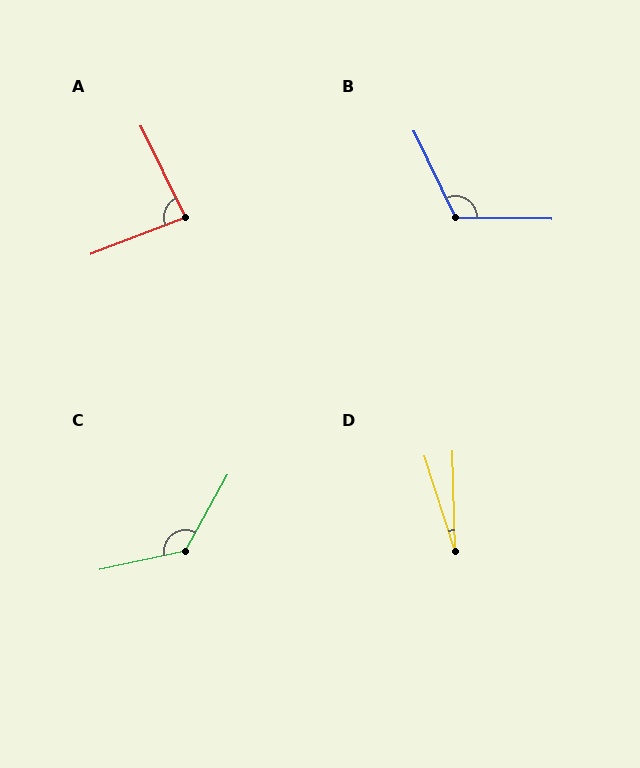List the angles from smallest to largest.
D (16°), A (85°), B (116°), C (131°).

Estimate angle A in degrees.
Approximately 85 degrees.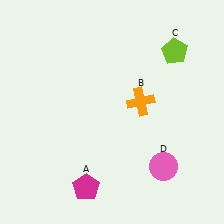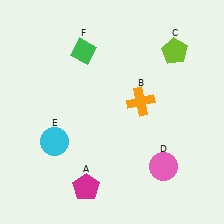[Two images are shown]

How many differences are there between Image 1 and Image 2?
There are 2 differences between the two images.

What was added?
A cyan circle (E), a green diamond (F) were added in Image 2.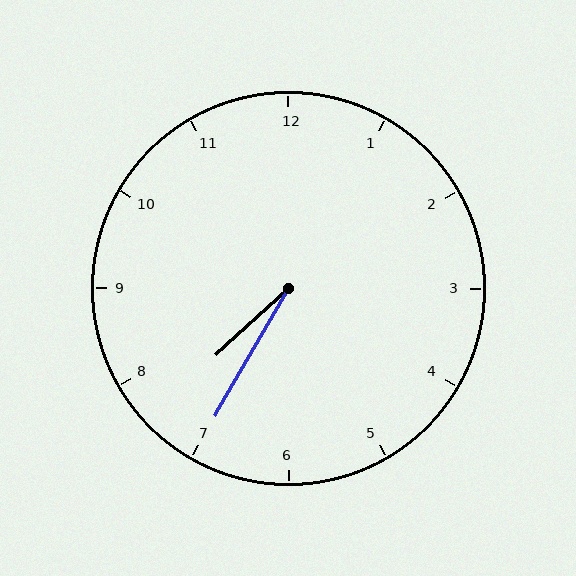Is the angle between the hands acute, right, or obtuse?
It is acute.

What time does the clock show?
7:35.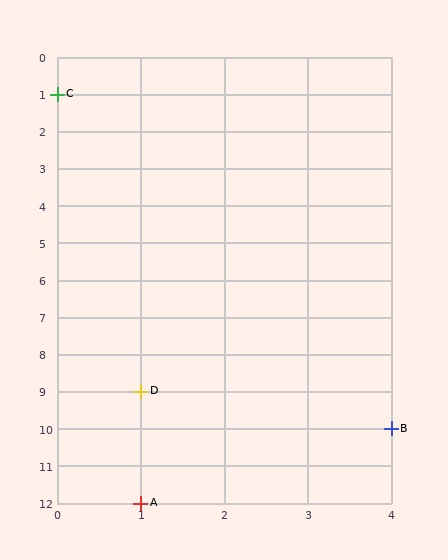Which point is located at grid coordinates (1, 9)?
Point D is at (1, 9).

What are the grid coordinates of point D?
Point D is at grid coordinates (1, 9).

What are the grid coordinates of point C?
Point C is at grid coordinates (0, 1).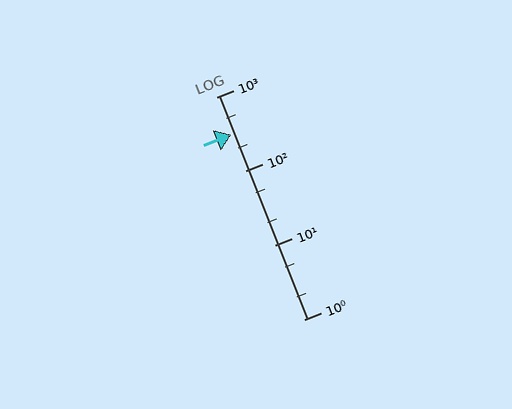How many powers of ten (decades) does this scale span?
The scale spans 3 decades, from 1 to 1000.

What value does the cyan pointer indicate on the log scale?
The pointer indicates approximately 310.